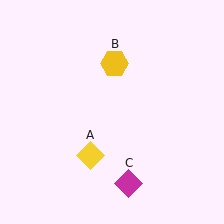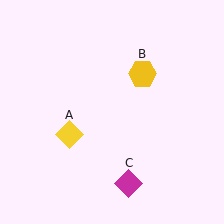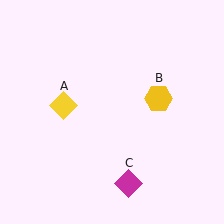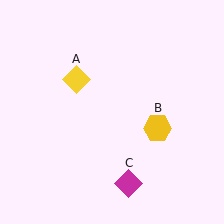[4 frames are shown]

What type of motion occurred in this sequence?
The yellow diamond (object A), yellow hexagon (object B) rotated clockwise around the center of the scene.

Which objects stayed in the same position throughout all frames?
Magenta diamond (object C) remained stationary.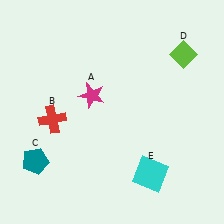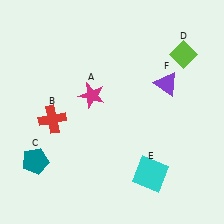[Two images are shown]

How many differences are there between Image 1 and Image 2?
There is 1 difference between the two images.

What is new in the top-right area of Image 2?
A purple triangle (F) was added in the top-right area of Image 2.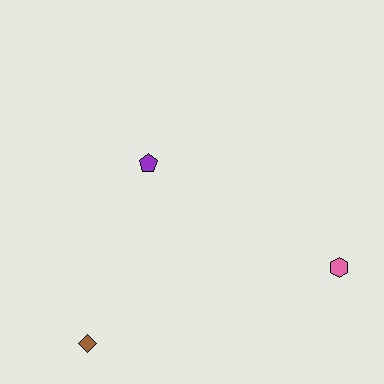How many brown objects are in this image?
There is 1 brown object.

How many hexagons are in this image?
There is 1 hexagon.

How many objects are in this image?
There are 3 objects.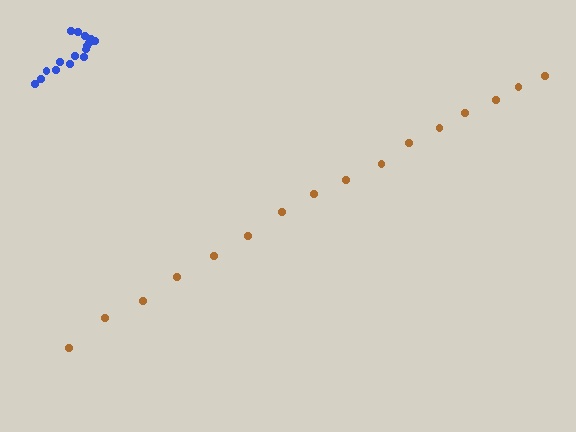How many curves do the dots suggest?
There are 2 distinct paths.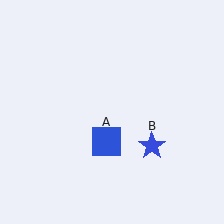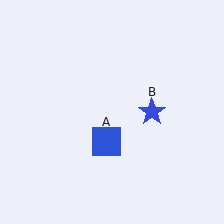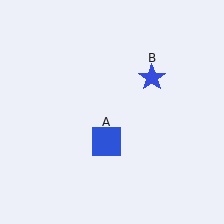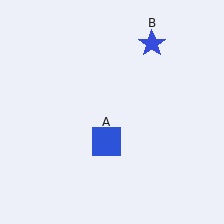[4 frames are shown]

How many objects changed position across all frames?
1 object changed position: blue star (object B).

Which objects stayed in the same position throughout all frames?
Blue square (object A) remained stationary.